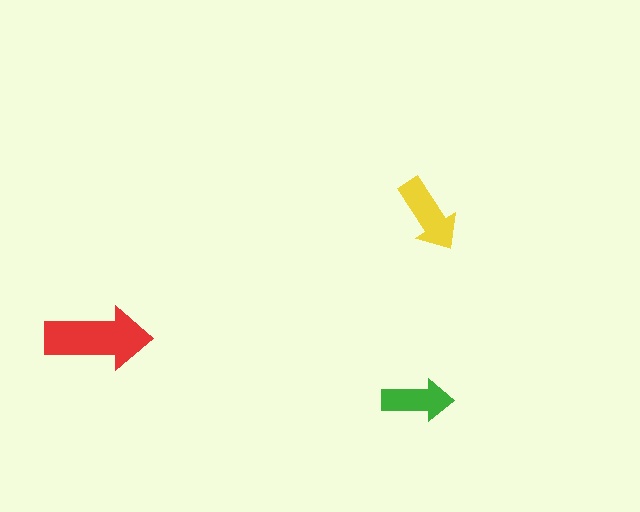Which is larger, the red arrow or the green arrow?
The red one.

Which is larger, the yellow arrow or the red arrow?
The red one.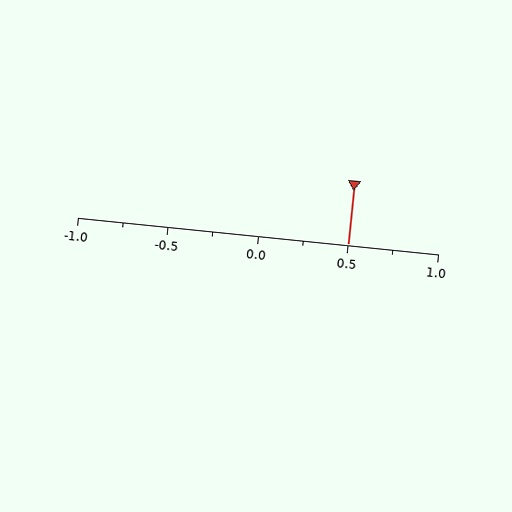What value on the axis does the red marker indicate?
The marker indicates approximately 0.5.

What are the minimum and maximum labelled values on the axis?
The axis runs from -1.0 to 1.0.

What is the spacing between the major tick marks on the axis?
The major ticks are spaced 0.5 apart.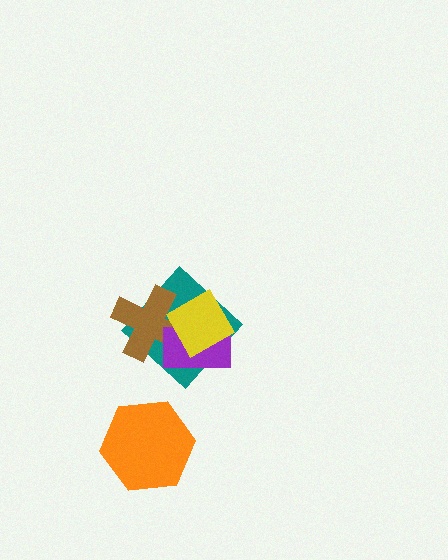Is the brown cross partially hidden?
Yes, it is partially covered by another shape.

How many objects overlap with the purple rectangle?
3 objects overlap with the purple rectangle.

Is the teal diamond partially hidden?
Yes, it is partially covered by another shape.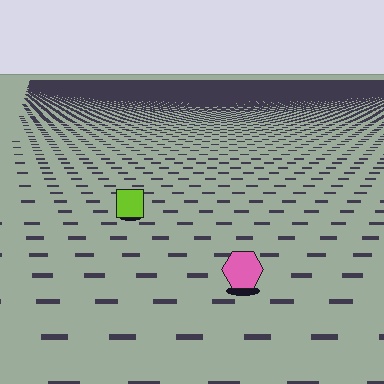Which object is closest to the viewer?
The pink hexagon is closest. The texture marks near it are larger and more spread out.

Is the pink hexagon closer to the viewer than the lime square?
Yes. The pink hexagon is closer — you can tell from the texture gradient: the ground texture is coarser near it.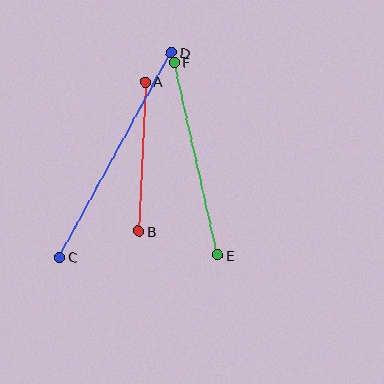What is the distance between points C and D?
The distance is approximately 233 pixels.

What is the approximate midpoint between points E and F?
The midpoint is at approximately (196, 159) pixels.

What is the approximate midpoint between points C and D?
The midpoint is at approximately (115, 155) pixels.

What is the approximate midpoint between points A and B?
The midpoint is at approximately (142, 157) pixels.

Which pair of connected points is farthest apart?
Points C and D are farthest apart.